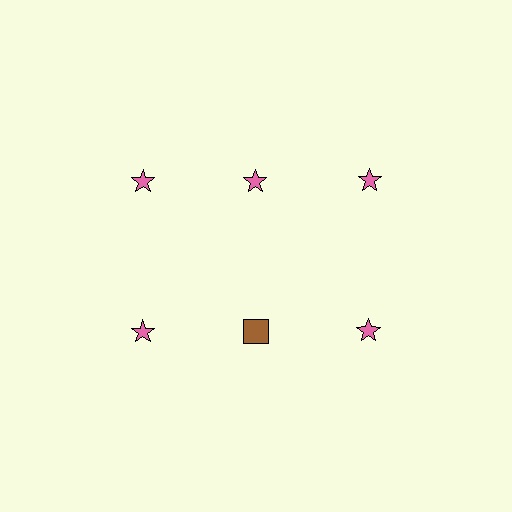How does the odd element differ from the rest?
It differs in both color (brown instead of pink) and shape (square instead of star).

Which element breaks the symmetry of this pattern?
The brown square in the second row, second from left column breaks the symmetry. All other shapes are pink stars.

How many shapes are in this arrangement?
There are 6 shapes arranged in a grid pattern.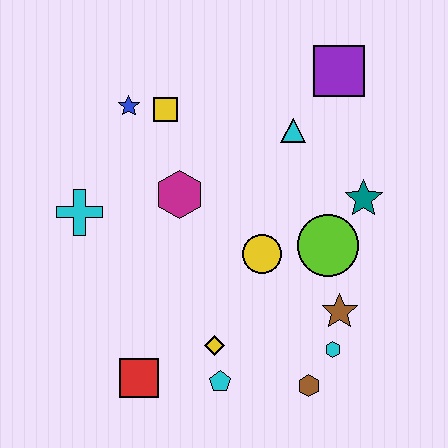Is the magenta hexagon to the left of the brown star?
Yes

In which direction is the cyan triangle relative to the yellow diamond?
The cyan triangle is above the yellow diamond.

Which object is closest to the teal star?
The lime circle is closest to the teal star.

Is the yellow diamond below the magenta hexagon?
Yes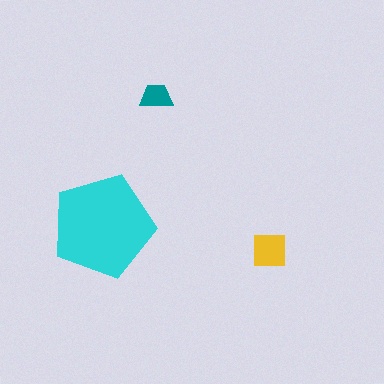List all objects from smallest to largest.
The teal trapezoid, the yellow square, the cyan pentagon.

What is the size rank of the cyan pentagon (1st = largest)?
1st.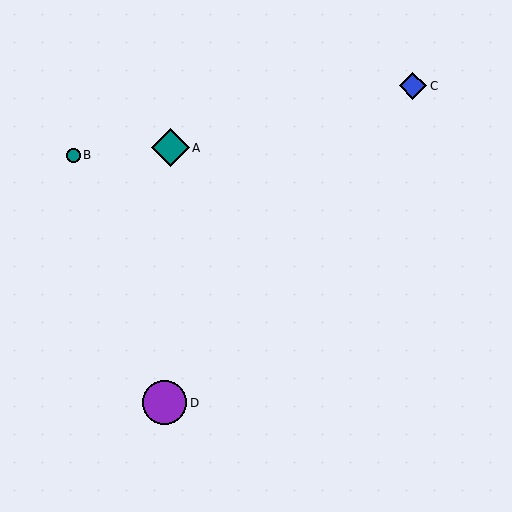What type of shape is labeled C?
Shape C is a blue diamond.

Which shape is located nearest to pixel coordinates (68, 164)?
The teal circle (labeled B) at (74, 155) is nearest to that location.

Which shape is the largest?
The purple circle (labeled D) is the largest.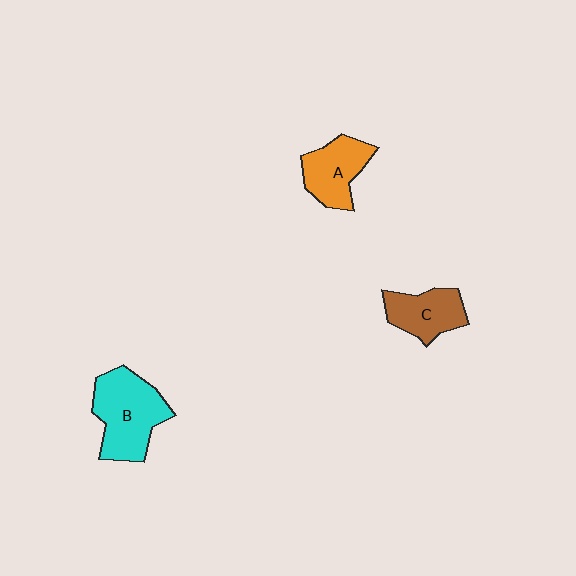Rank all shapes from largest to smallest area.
From largest to smallest: B (cyan), A (orange), C (brown).